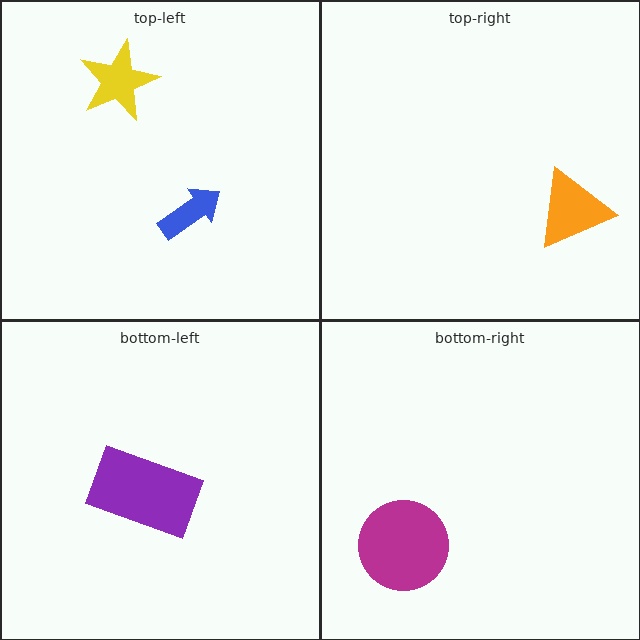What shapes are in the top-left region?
The yellow star, the blue arrow.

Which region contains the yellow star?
The top-left region.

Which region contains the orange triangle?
The top-right region.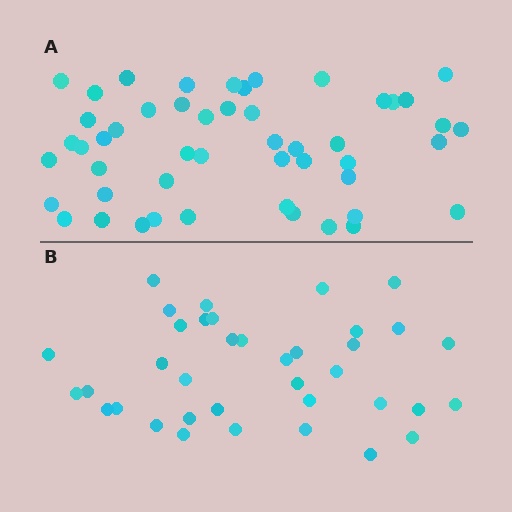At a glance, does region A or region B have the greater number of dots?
Region A (the top region) has more dots.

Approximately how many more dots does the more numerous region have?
Region A has approximately 15 more dots than region B.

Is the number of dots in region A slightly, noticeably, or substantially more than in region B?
Region A has noticeably more, but not dramatically so. The ratio is roughly 1.4 to 1.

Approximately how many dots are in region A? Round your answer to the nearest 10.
About 50 dots.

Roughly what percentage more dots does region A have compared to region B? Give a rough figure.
About 35% more.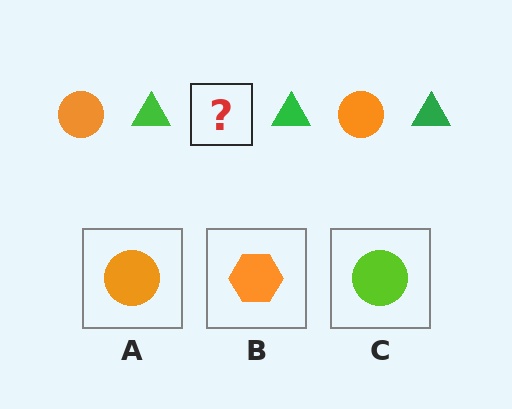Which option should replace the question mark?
Option A.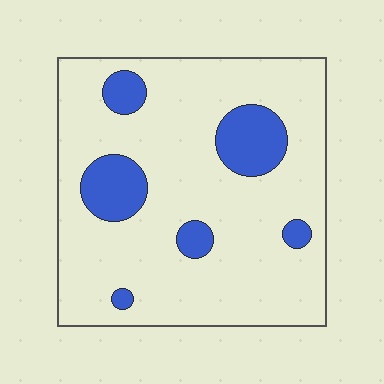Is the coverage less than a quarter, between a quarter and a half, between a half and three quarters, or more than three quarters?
Less than a quarter.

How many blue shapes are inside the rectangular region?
6.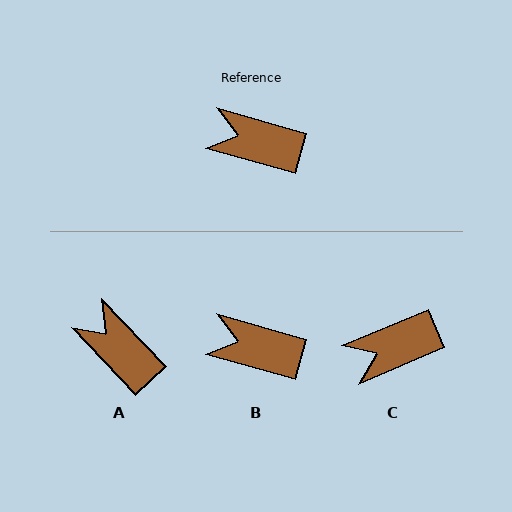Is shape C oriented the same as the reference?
No, it is off by about 38 degrees.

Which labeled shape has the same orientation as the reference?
B.